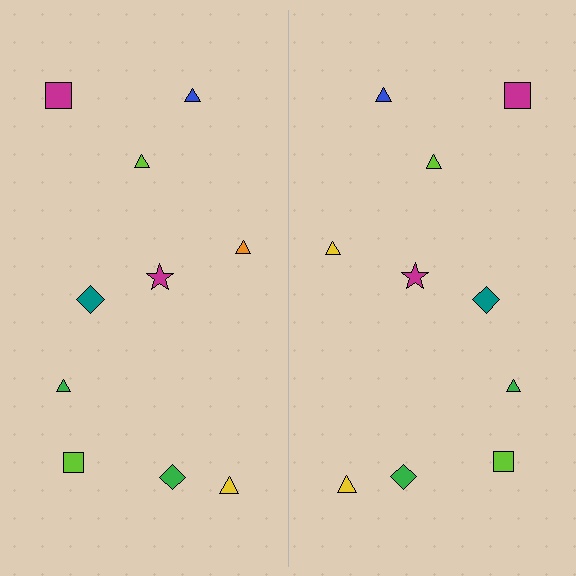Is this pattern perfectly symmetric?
No, the pattern is not perfectly symmetric. The yellow triangle on the right side breaks the symmetry — its mirror counterpart is orange.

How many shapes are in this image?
There are 20 shapes in this image.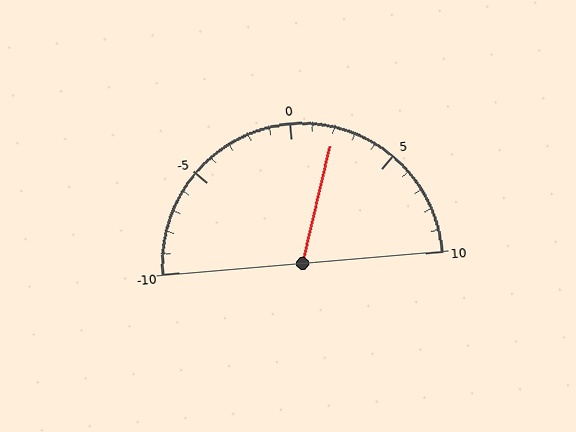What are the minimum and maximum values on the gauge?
The gauge ranges from -10 to 10.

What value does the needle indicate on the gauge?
The needle indicates approximately 2.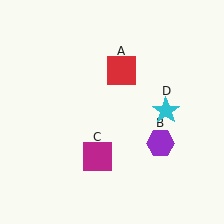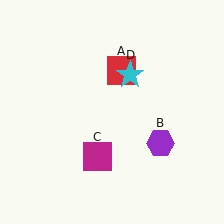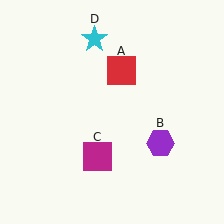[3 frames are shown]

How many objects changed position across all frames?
1 object changed position: cyan star (object D).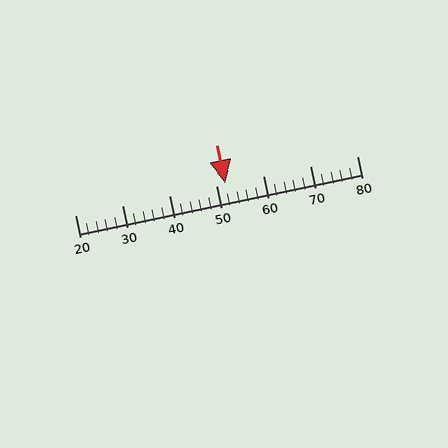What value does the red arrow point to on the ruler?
The red arrow points to approximately 52.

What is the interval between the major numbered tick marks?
The major tick marks are spaced 10 units apart.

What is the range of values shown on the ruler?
The ruler shows values from 20 to 80.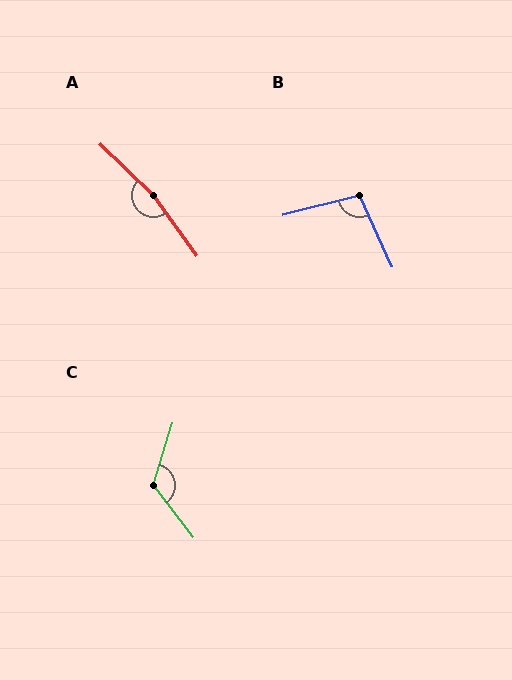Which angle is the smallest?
B, at approximately 100 degrees.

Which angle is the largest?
A, at approximately 170 degrees.